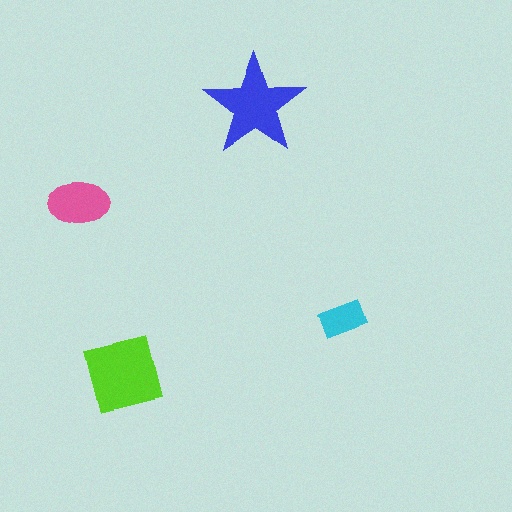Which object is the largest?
The lime square.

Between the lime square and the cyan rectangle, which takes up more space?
The lime square.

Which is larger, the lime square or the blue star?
The lime square.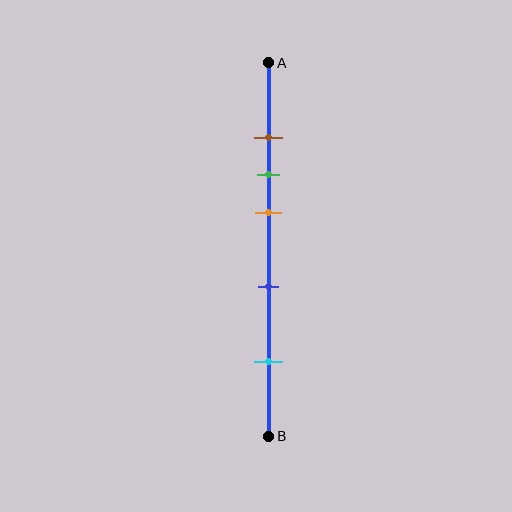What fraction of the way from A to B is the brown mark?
The brown mark is approximately 20% (0.2) of the way from A to B.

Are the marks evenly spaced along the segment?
No, the marks are not evenly spaced.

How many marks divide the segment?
There are 5 marks dividing the segment.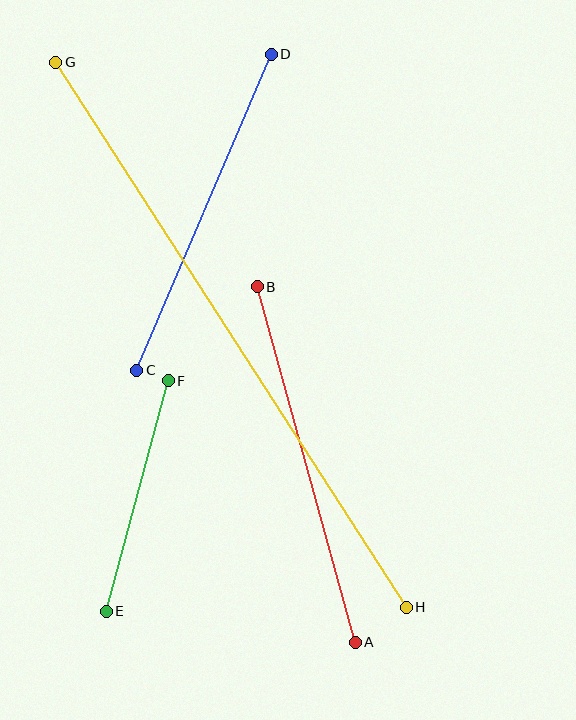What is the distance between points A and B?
The distance is approximately 369 pixels.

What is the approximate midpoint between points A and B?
The midpoint is at approximately (306, 464) pixels.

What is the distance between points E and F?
The distance is approximately 239 pixels.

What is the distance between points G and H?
The distance is approximately 648 pixels.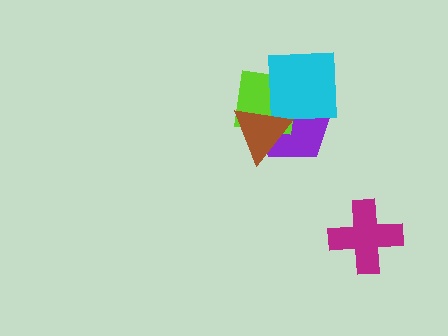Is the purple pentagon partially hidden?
Yes, it is partially covered by another shape.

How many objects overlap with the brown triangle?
3 objects overlap with the brown triangle.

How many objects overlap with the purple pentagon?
3 objects overlap with the purple pentagon.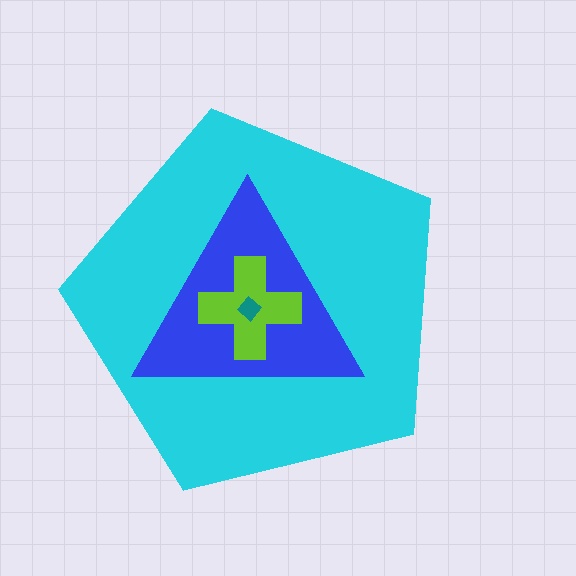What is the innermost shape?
The teal diamond.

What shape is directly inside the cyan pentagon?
The blue triangle.